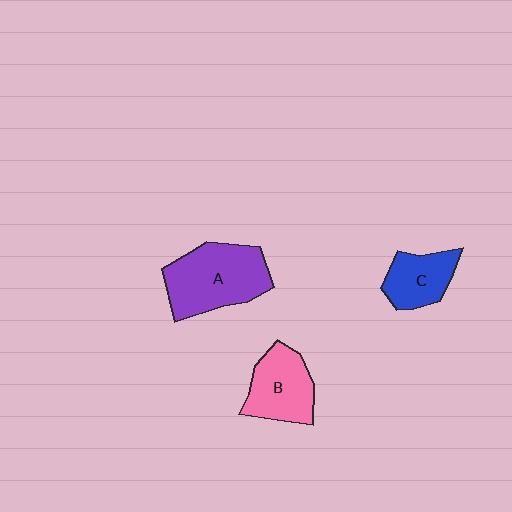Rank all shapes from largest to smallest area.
From largest to smallest: A (purple), B (pink), C (blue).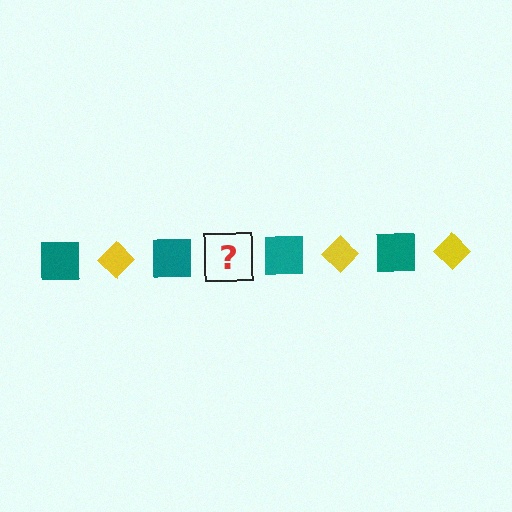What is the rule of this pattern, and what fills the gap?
The rule is that the pattern alternates between teal square and yellow diamond. The gap should be filled with a yellow diamond.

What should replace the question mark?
The question mark should be replaced with a yellow diamond.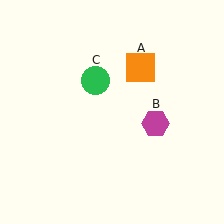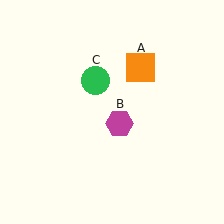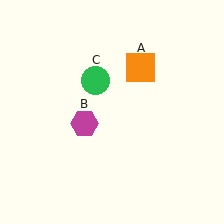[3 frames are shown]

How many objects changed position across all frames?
1 object changed position: magenta hexagon (object B).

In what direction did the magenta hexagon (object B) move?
The magenta hexagon (object B) moved left.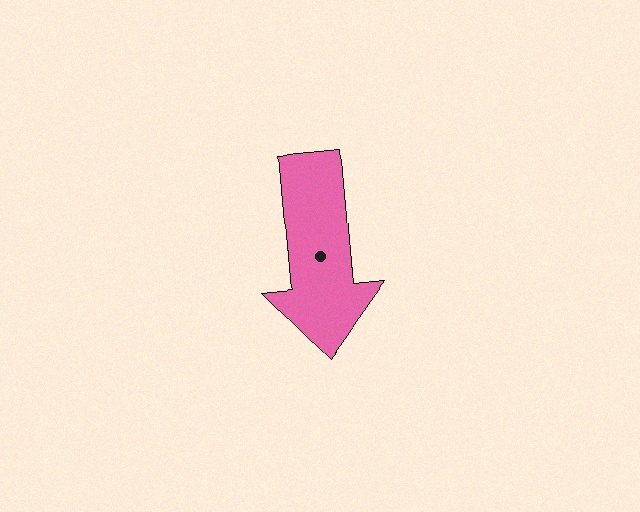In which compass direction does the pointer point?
South.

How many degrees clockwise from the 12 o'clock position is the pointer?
Approximately 175 degrees.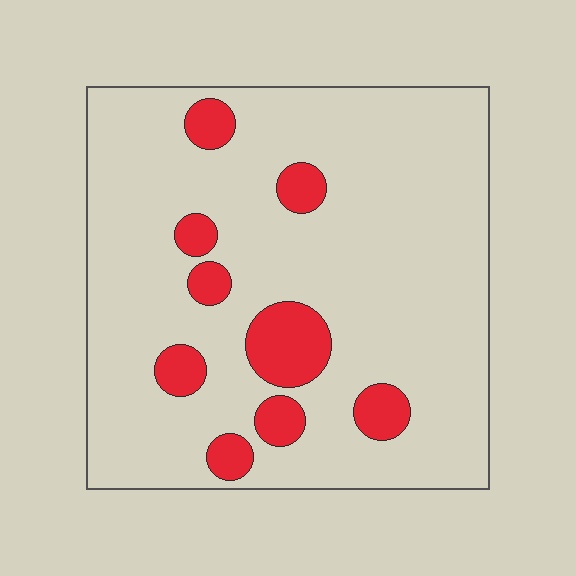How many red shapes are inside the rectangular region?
9.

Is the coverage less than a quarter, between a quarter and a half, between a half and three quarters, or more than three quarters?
Less than a quarter.